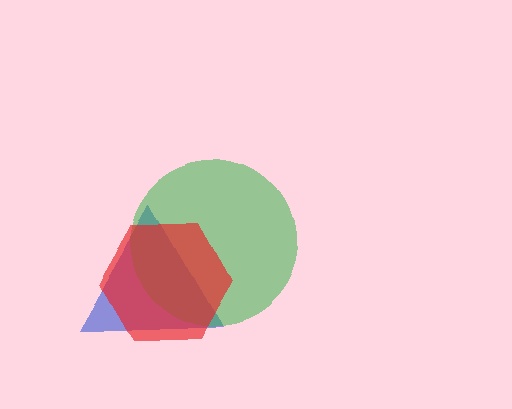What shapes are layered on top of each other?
The layered shapes are: a blue triangle, a green circle, a red hexagon.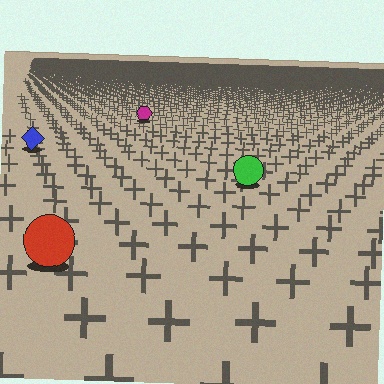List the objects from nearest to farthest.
From nearest to farthest: the red circle, the green circle, the blue diamond, the magenta hexagon.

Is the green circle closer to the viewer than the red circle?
No. The red circle is closer — you can tell from the texture gradient: the ground texture is coarser near it.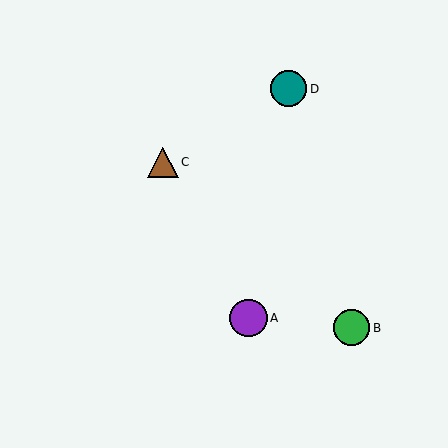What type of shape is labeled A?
Shape A is a purple circle.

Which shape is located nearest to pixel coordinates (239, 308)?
The purple circle (labeled A) at (249, 318) is nearest to that location.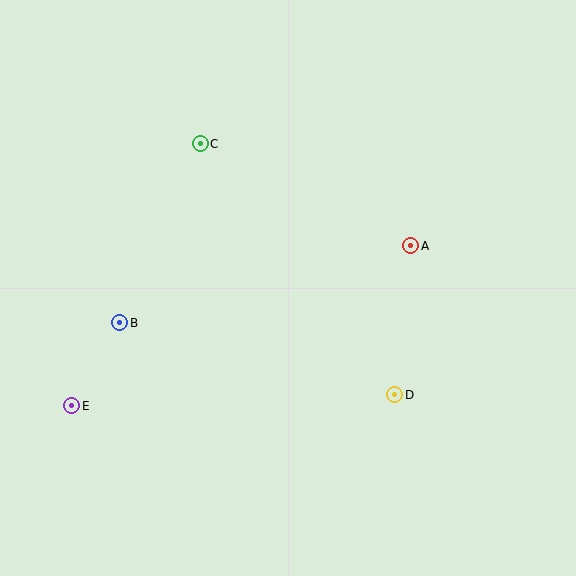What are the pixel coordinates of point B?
Point B is at (120, 323).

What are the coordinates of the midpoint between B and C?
The midpoint between B and C is at (160, 233).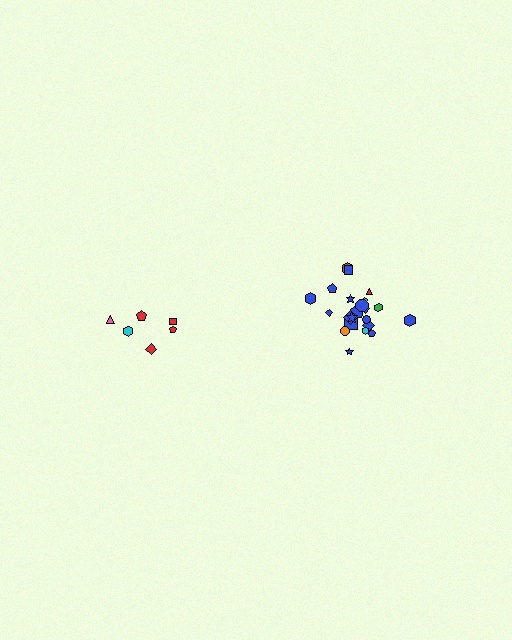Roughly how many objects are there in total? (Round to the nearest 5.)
Roughly 30 objects in total.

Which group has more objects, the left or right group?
The right group.